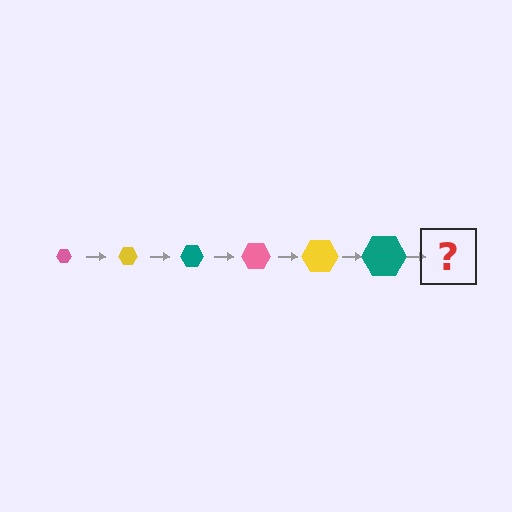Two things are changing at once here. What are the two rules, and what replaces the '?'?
The two rules are that the hexagon grows larger each step and the color cycles through pink, yellow, and teal. The '?' should be a pink hexagon, larger than the previous one.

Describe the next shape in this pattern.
It should be a pink hexagon, larger than the previous one.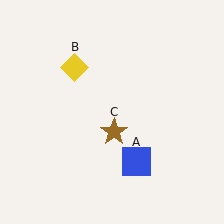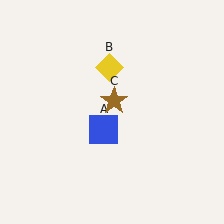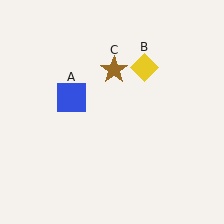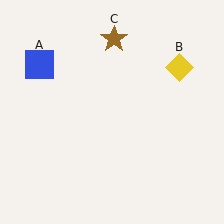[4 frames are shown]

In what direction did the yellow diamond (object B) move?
The yellow diamond (object B) moved right.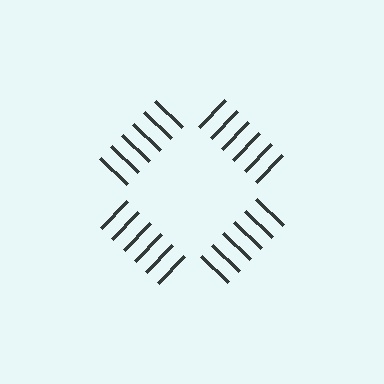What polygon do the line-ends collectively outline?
An illusory square — the line segments terminate on its edges but no continuous stroke is drawn.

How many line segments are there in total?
24 — 6 along each of the 4 edges.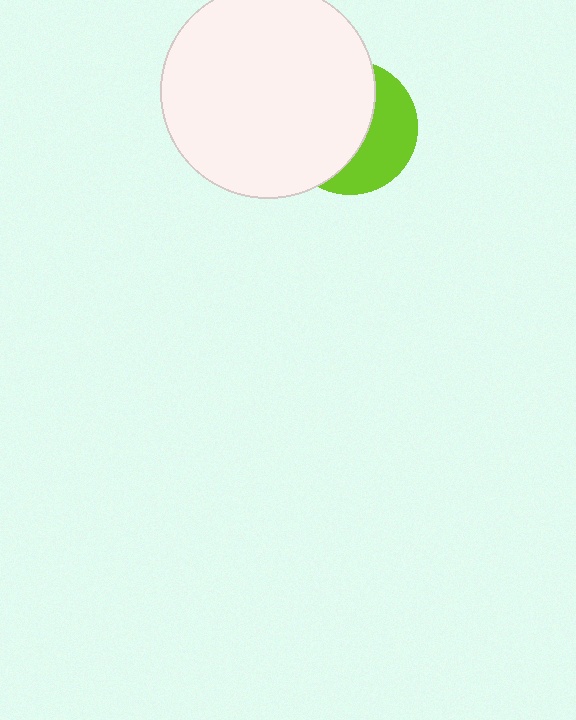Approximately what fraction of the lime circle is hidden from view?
Roughly 60% of the lime circle is hidden behind the white circle.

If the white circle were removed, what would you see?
You would see the complete lime circle.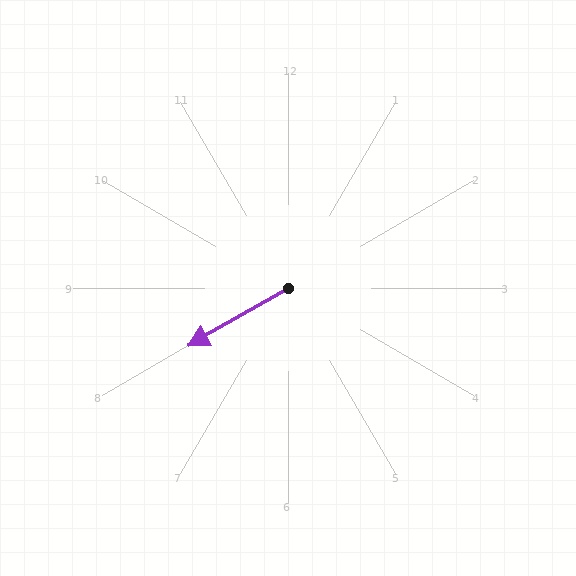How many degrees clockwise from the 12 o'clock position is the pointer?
Approximately 240 degrees.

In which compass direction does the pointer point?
Southwest.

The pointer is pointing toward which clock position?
Roughly 8 o'clock.